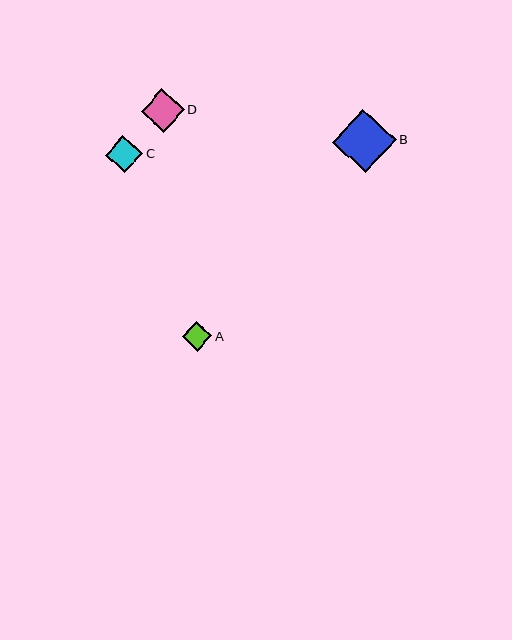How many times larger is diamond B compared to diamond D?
Diamond B is approximately 1.5 times the size of diamond D.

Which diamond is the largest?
Diamond B is the largest with a size of approximately 63 pixels.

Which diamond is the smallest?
Diamond A is the smallest with a size of approximately 30 pixels.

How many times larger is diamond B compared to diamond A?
Diamond B is approximately 2.1 times the size of diamond A.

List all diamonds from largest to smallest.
From largest to smallest: B, D, C, A.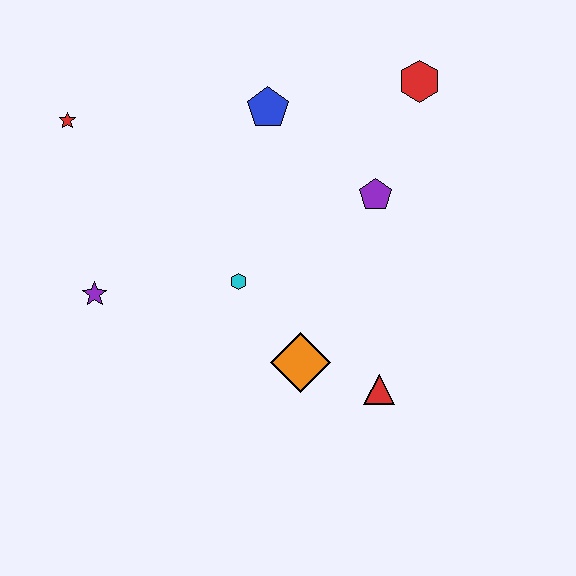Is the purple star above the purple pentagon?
No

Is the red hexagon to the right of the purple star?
Yes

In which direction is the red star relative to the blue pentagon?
The red star is to the left of the blue pentagon.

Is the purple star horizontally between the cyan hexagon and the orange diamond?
No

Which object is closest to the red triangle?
The orange diamond is closest to the red triangle.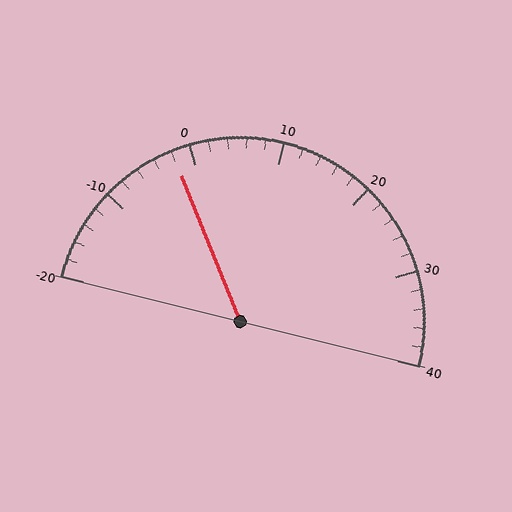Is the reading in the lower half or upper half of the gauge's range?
The reading is in the lower half of the range (-20 to 40).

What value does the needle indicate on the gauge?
The needle indicates approximately -2.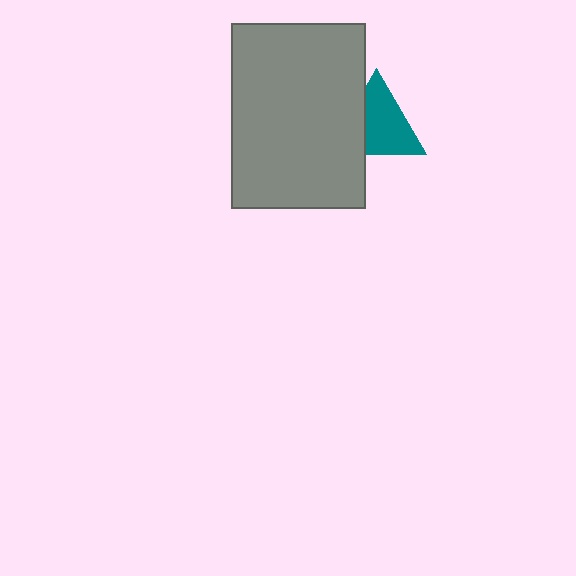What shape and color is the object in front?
The object in front is a gray rectangle.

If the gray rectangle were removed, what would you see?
You would see the complete teal triangle.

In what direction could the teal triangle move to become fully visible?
The teal triangle could move right. That would shift it out from behind the gray rectangle entirely.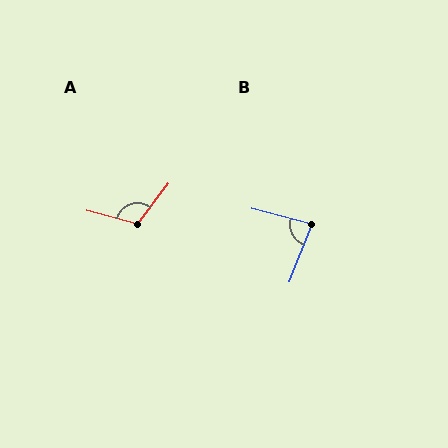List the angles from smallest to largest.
B (83°), A (112°).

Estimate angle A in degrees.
Approximately 112 degrees.